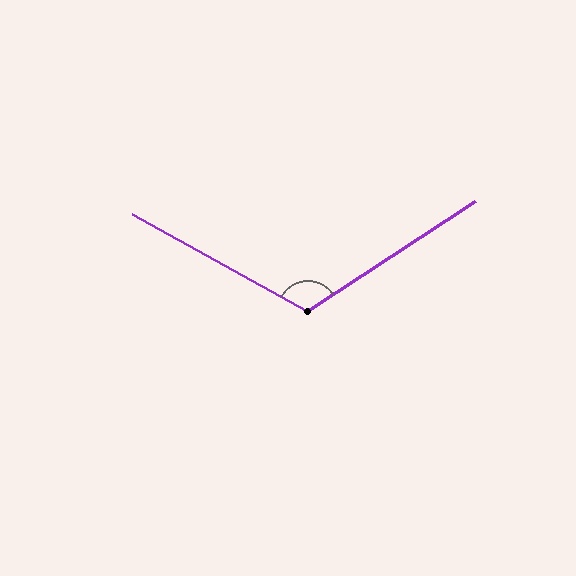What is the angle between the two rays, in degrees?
Approximately 118 degrees.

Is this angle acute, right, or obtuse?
It is obtuse.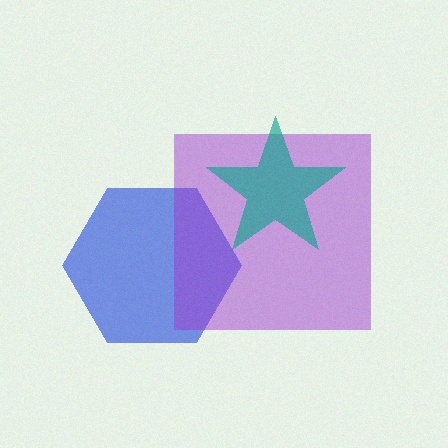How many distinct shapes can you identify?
There are 3 distinct shapes: a blue hexagon, a purple square, a teal star.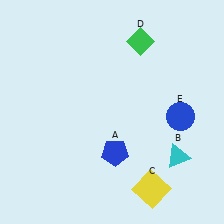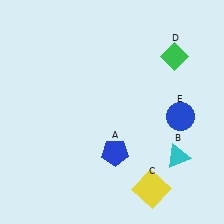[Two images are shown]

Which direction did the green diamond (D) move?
The green diamond (D) moved right.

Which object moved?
The green diamond (D) moved right.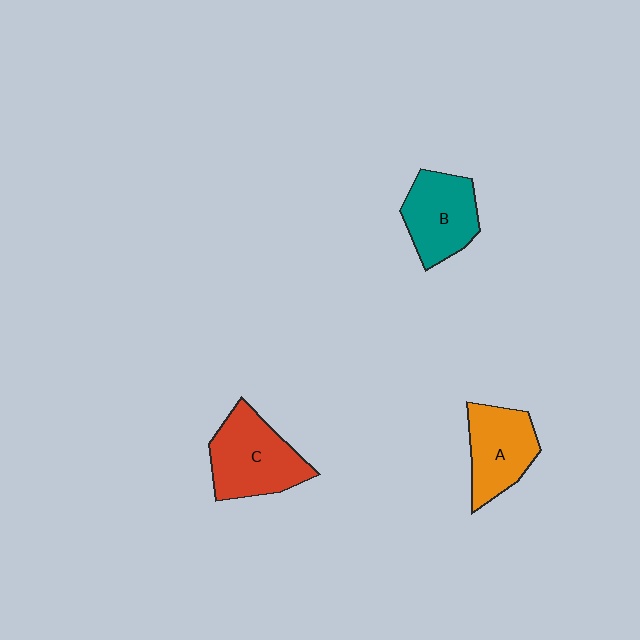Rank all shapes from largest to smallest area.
From largest to smallest: C (red), B (teal), A (orange).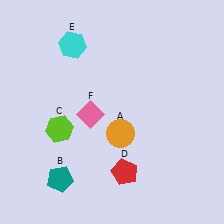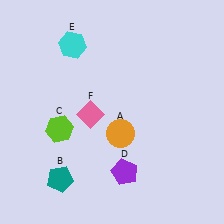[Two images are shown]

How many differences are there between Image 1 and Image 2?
There is 1 difference between the two images.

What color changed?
The pentagon (D) changed from red in Image 1 to purple in Image 2.